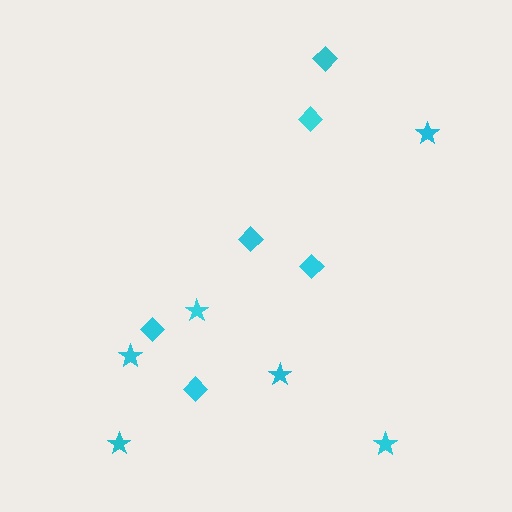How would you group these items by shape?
There are 2 groups: one group of diamonds (6) and one group of stars (6).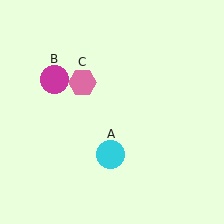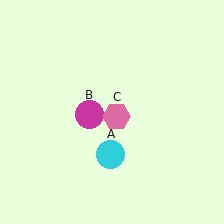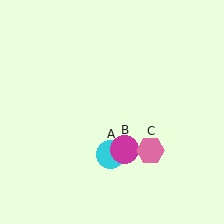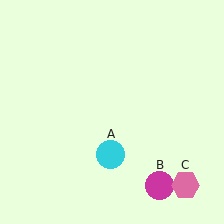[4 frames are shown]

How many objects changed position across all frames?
2 objects changed position: magenta circle (object B), pink hexagon (object C).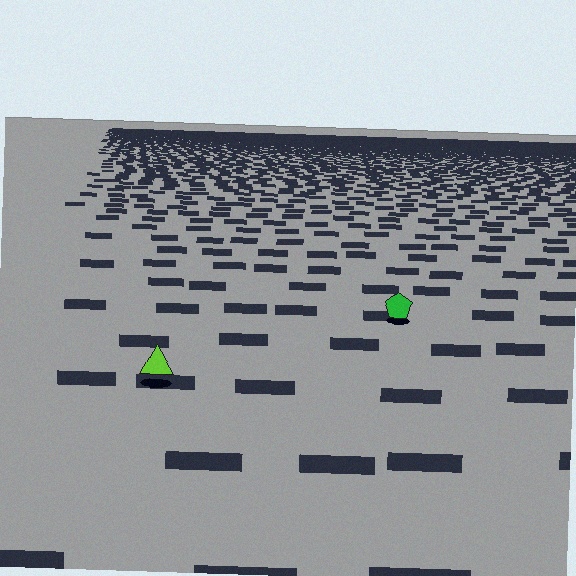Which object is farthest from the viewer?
The green pentagon is farthest from the viewer. It appears smaller and the ground texture around it is denser.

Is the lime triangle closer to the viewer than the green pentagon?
Yes. The lime triangle is closer — you can tell from the texture gradient: the ground texture is coarser near it.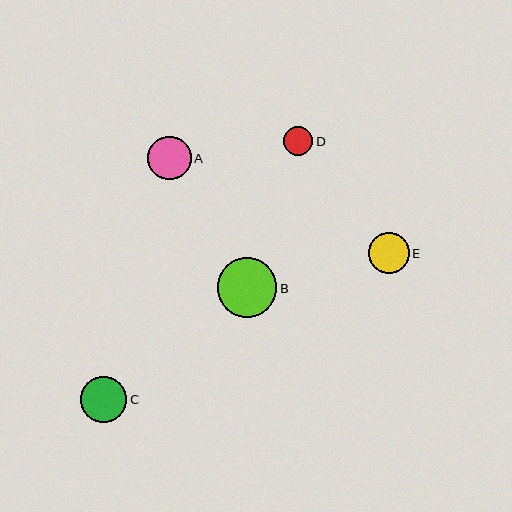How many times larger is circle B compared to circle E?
Circle B is approximately 1.5 times the size of circle E.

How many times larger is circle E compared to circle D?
Circle E is approximately 1.4 times the size of circle D.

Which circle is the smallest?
Circle D is the smallest with a size of approximately 29 pixels.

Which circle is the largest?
Circle B is the largest with a size of approximately 60 pixels.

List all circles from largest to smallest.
From largest to smallest: B, C, A, E, D.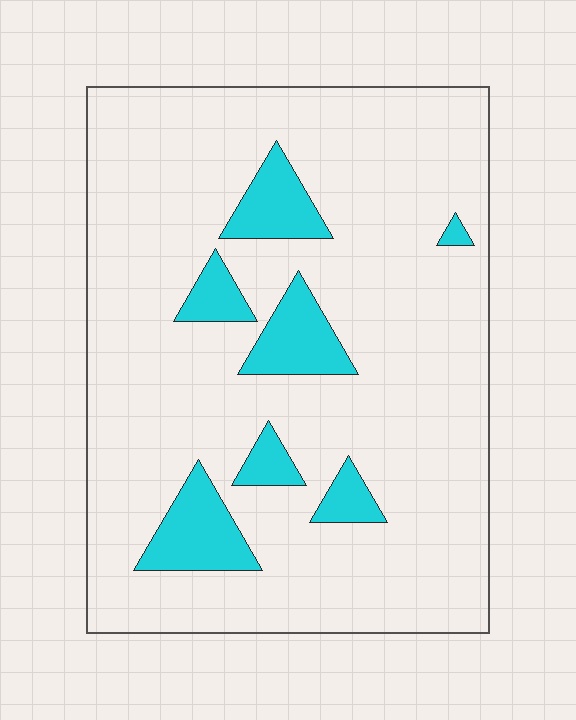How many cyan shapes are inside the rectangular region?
7.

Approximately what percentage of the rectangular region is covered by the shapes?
Approximately 15%.